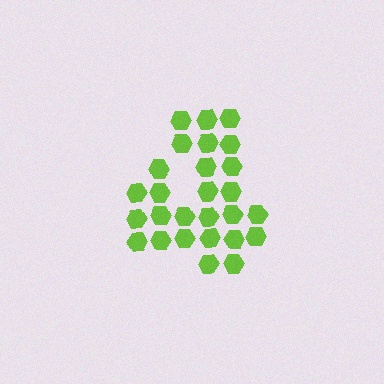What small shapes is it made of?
It is made of small hexagons.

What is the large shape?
The large shape is the digit 4.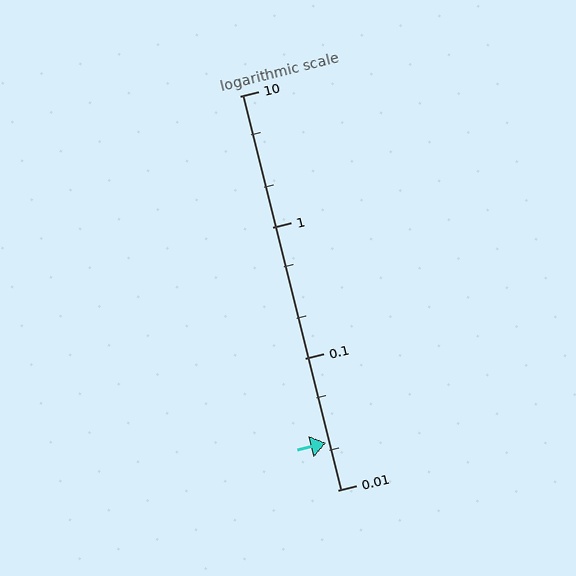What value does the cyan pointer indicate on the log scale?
The pointer indicates approximately 0.023.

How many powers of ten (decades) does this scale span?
The scale spans 3 decades, from 0.01 to 10.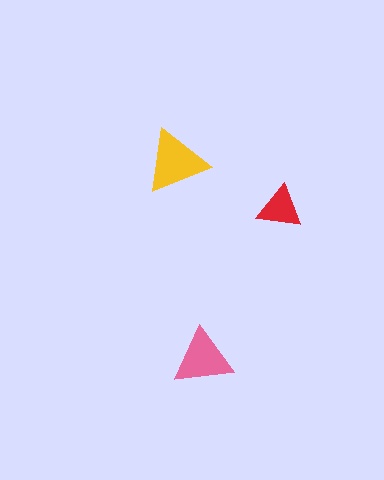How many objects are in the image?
There are 3 objects in the image.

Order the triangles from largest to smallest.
the yellow one, the pink one, the red one.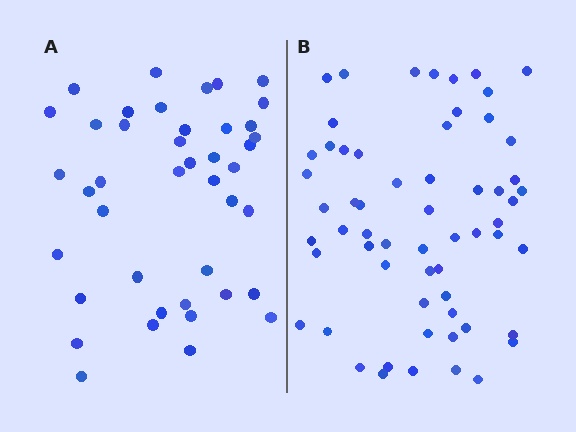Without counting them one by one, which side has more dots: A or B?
Region B (the right region) has more dots.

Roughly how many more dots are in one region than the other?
Region B has approximately 20 more dots than region A.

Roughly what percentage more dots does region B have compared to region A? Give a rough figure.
About 45% more.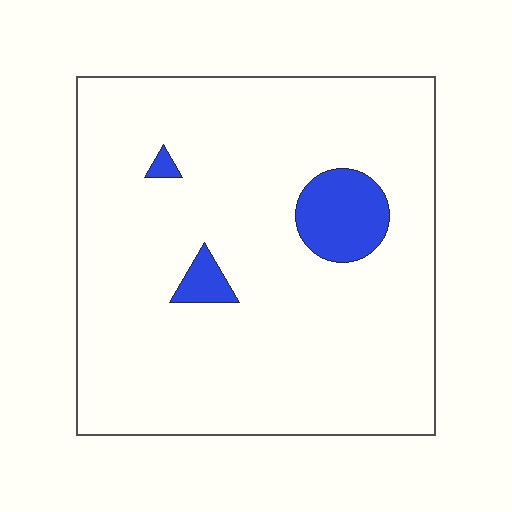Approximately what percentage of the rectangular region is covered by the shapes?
Approximately 10%.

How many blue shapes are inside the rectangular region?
3.